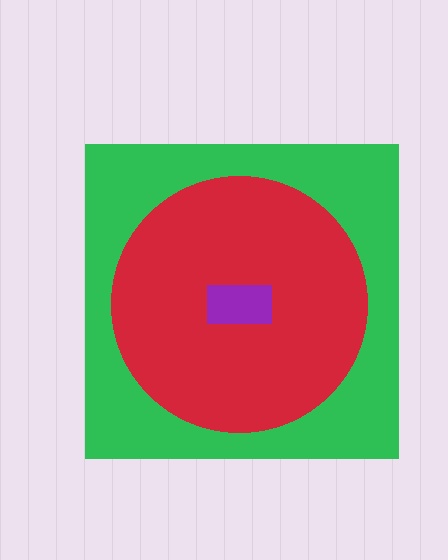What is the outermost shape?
The green square.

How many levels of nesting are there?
3.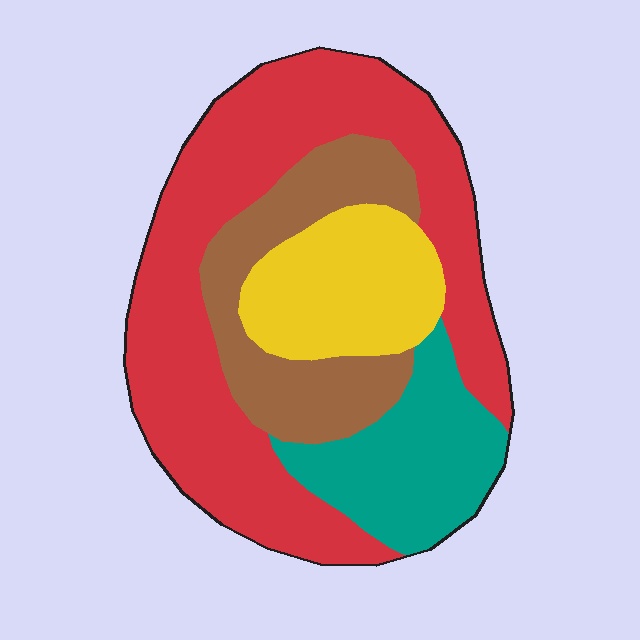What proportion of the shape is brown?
Brown takes up about one fifth (1/5) of the shape.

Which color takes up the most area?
Red, at roughly 50%.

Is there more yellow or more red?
Red.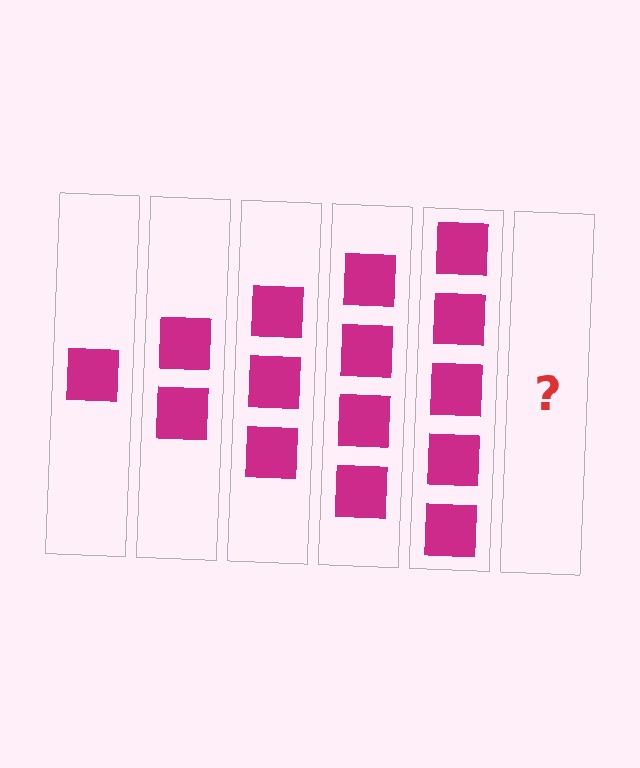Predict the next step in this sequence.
The next step is 6 squares.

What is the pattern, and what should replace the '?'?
The pattern is that each step adds one more square. The '?' should be 6 squares.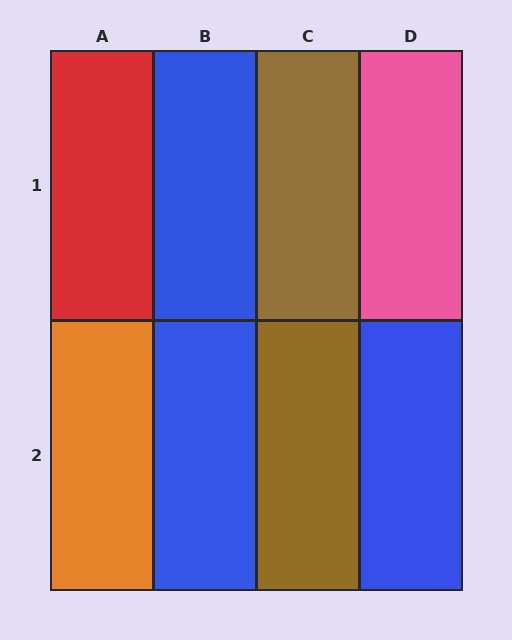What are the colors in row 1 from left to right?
Red, blue, brown, pink.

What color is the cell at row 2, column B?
Blue.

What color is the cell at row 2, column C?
Brown.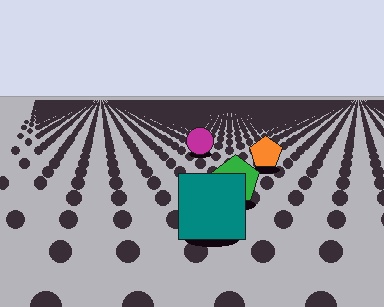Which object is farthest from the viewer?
The magenta circle is farthest from the viewer. It appears smaller and the ground texture around it is denser.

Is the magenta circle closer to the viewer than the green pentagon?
No. The green pentagon is closer — you can tell from the texture gradient: the ground texture is coarser near it.